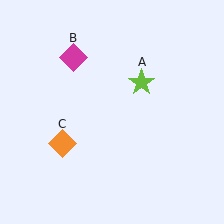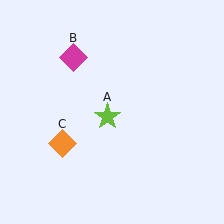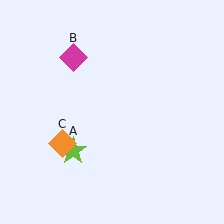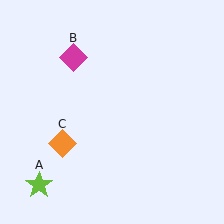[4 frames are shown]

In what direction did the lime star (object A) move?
The lime star (object A) moved down and to the left.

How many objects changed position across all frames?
1 object changed position: lime star (object A).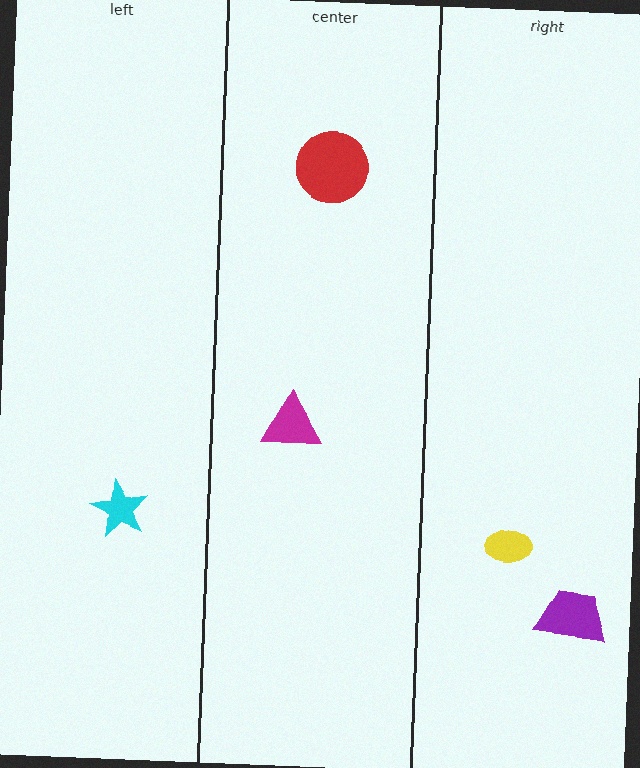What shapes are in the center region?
The red circle, the magenta triangle.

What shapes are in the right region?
The yellow ellipse, the purple trapezoid.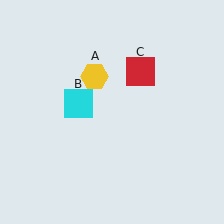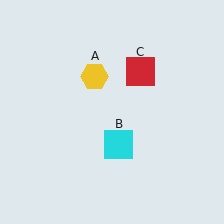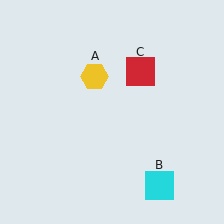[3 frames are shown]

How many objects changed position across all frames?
1 object changed position: cyan square (object B).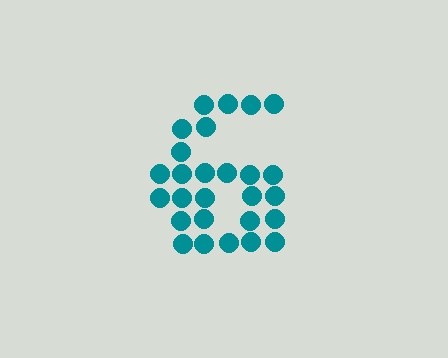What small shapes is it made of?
It is made of small circles.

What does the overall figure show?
The overall figure shows the digit 6.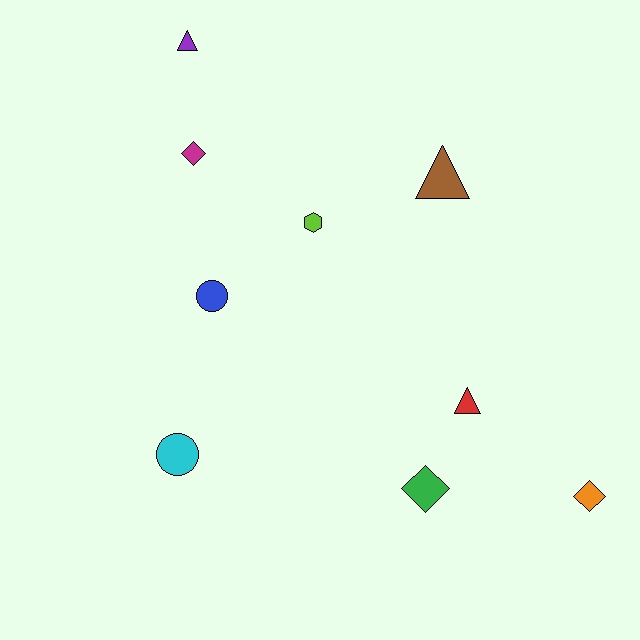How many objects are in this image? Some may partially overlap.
There are 9 objects.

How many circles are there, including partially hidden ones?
There are 2 circles.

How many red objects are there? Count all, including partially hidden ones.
There is 1 red object.